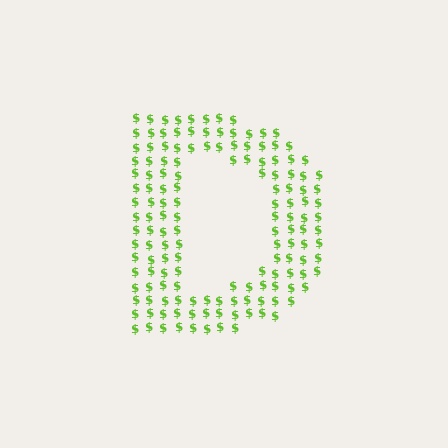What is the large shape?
The large shape is the letter D.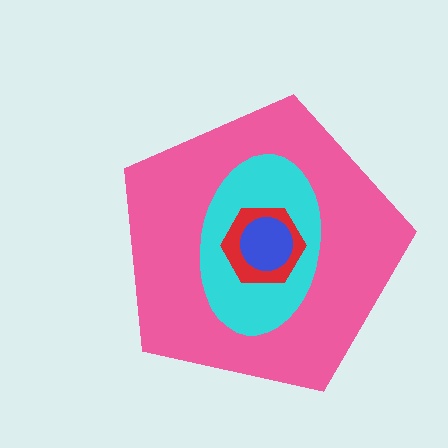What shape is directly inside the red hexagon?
The blue circle.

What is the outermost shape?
The pink pentagon.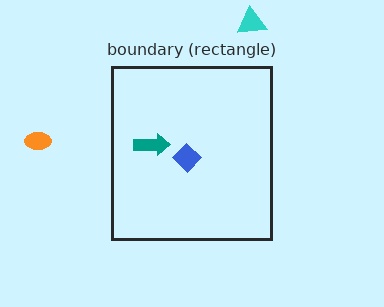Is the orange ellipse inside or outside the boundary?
Outside.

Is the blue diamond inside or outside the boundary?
Inside.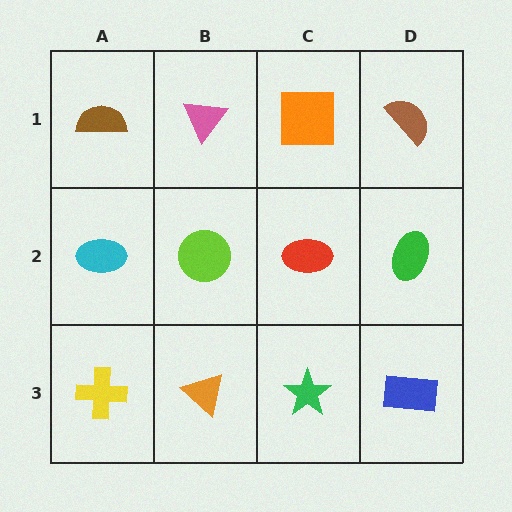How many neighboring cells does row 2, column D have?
3.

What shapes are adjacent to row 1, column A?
A cyan ellipse (row 2, column A), a pink triangle (row 1, column B).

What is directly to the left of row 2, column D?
A red ellipse.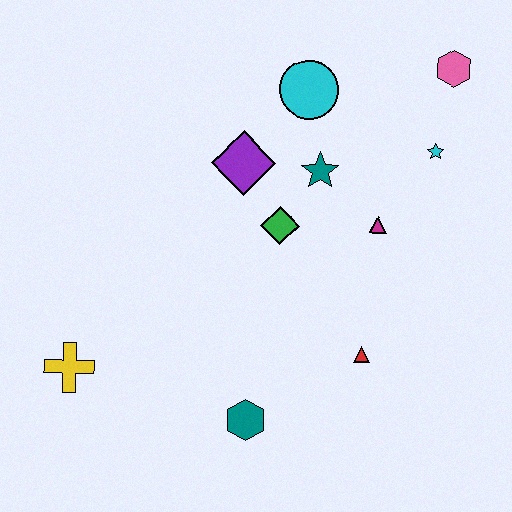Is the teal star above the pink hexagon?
No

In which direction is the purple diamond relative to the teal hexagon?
The purple diamond is above the teal hexagon.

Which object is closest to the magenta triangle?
The teal star is closest to the magenta triangle.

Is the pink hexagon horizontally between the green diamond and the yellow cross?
No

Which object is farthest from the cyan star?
The yellow cross is farthest from the cyan star.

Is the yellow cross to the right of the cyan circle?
No